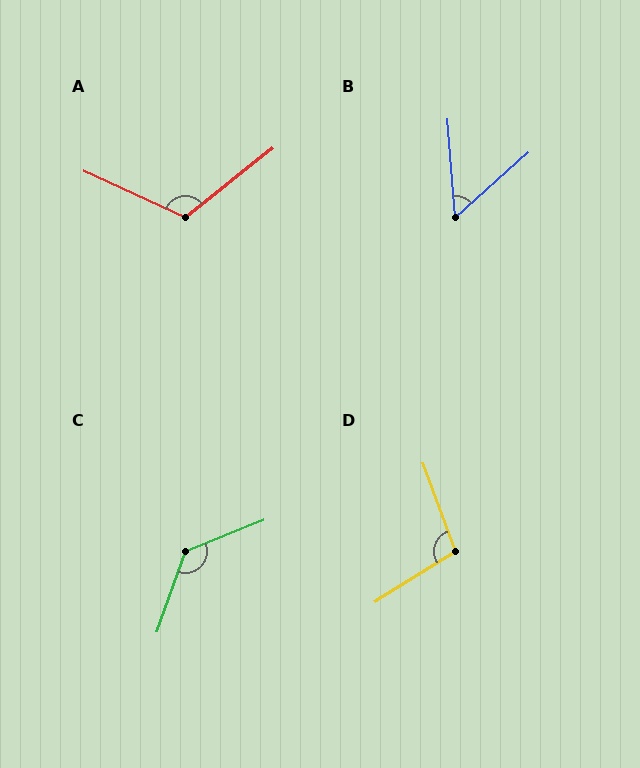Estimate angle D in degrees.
Approximately 102 degrees.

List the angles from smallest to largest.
B (53°), D (102°), A (117°), C (131°).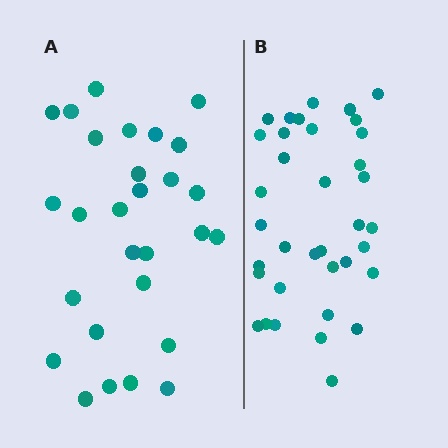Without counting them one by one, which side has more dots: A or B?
Region B (the right region) has more dots.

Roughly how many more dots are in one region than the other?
Region B has roughly 8 or so more dots than region A.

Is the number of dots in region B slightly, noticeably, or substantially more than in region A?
Region B has noticeably more, but not dramatically so. The ratio is roughly 1.3 to 1.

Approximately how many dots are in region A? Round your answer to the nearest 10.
About 30 dots. (The exact count is 28, which rounds to 30.)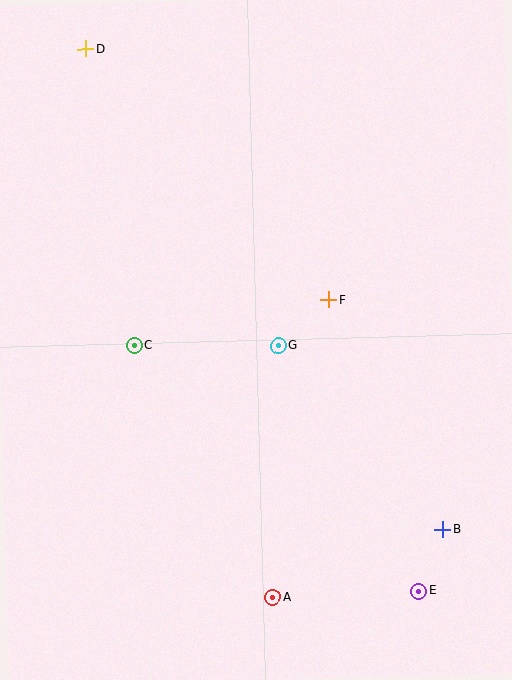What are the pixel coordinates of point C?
Point C is at (134, 346).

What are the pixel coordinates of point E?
Point E is at (418, 591).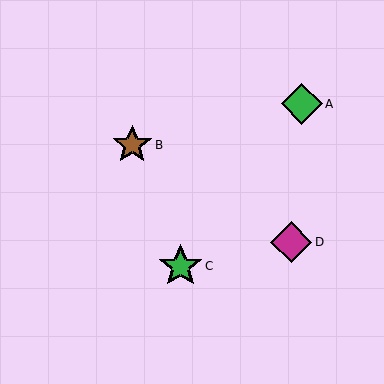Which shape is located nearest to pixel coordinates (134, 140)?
The brown star (labeled B) at (132, 145) is nearest to that location.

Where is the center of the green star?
The center of the green star is at (181, 266).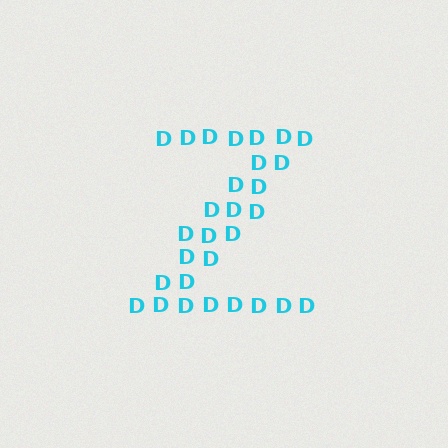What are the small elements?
The small elements are letter D's.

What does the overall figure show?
The overall figure shows the letter Z.